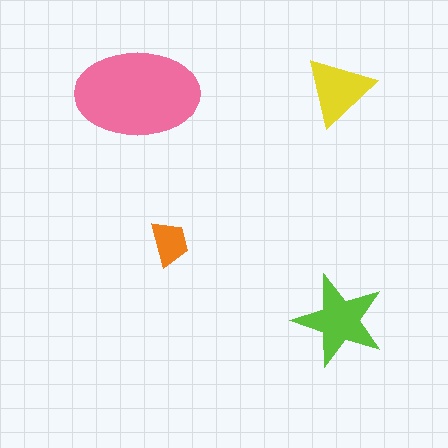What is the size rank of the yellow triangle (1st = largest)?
3rd.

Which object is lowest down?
The lime star is bottommost.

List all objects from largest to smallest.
The pink ellipse, the lime star, the yellow triangle, the orange trapezoid.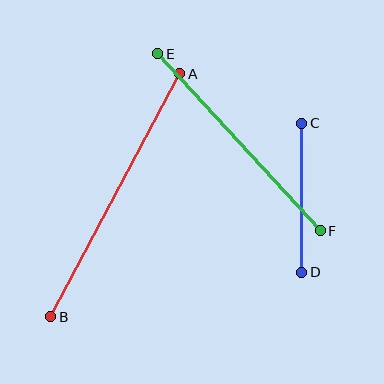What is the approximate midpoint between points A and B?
The midpoint is at approximately (115, 195) pixels.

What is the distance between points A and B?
The distance is approximately 275 pixels.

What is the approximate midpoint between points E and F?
The midpoint is at approximately (239, 142) pixels.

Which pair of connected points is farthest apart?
Points A and B are farthest apart.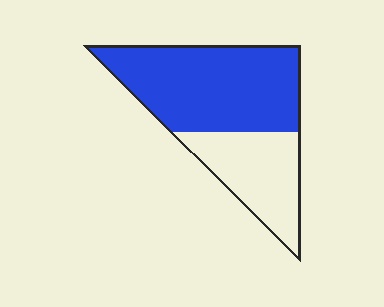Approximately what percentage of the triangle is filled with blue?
Approximately 65%.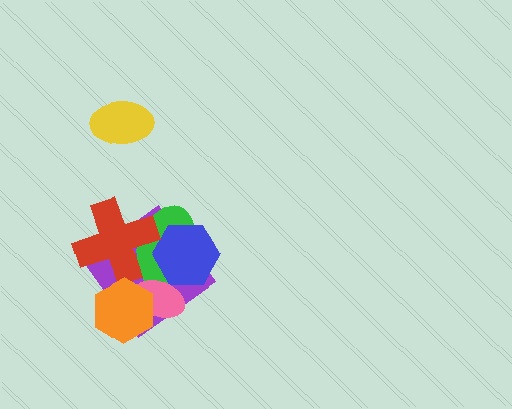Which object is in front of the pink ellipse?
The orange hexagon is in front of the pink ellipse.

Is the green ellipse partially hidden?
Yes, it is partially covered by another shape.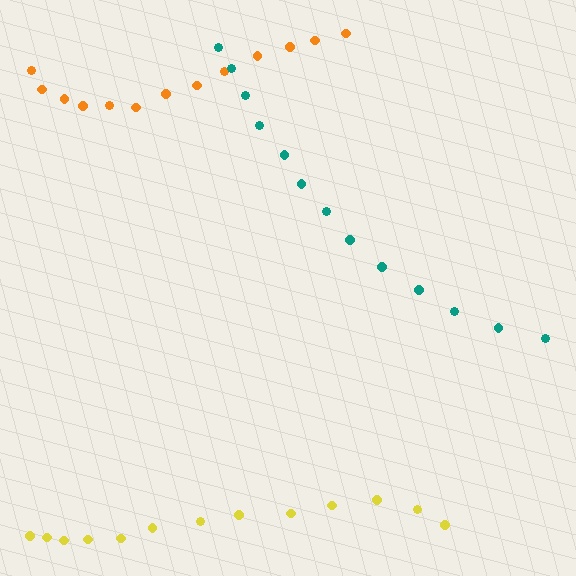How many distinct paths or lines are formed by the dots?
There are 3 distinct paths.